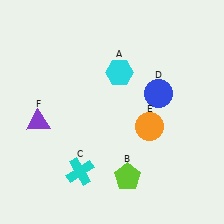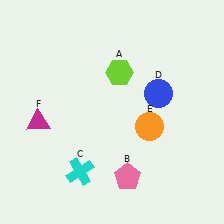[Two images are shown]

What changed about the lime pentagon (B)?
In Image 1, B is lime. In Image 2, it changed to pink.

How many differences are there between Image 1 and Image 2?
There are 3 differences between the two images.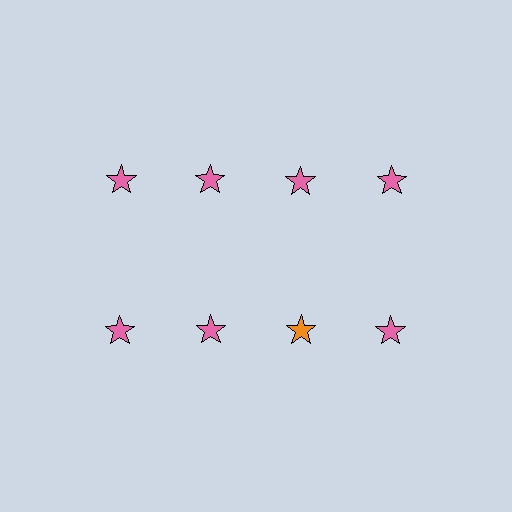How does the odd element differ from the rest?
It has a different color: orange instead of pink.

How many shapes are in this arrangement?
There are 8 shapes arranged in a grid pattern.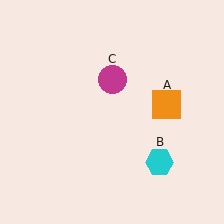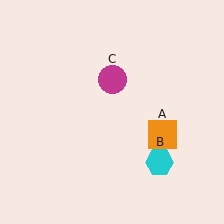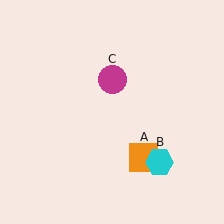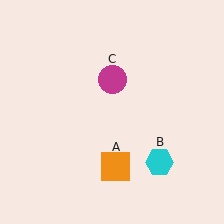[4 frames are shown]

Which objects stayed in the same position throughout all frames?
Cyan hexagon (object B) and magenta circle (object C) remained stationary.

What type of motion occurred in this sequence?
The orange square (object A) rotated clockwise around the center of the scene.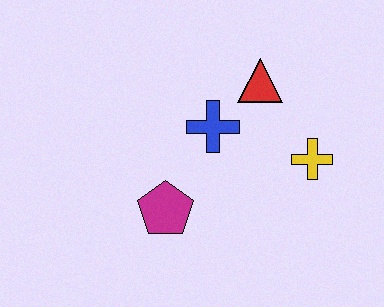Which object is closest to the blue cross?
The red triangle is closest to the blue cross.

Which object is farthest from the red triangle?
The magenta pentagon is farthest from the red triangle.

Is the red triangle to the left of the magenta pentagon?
No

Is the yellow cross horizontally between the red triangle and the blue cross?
No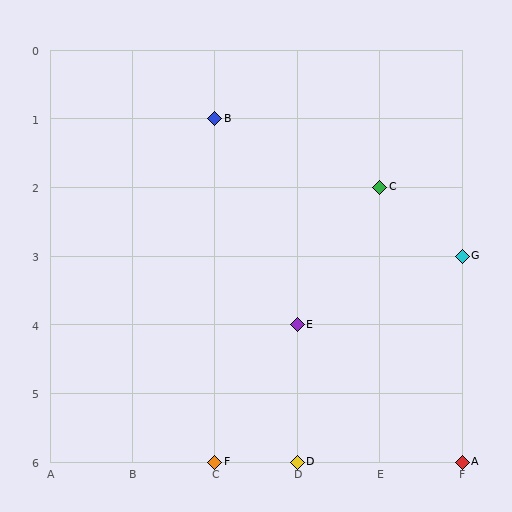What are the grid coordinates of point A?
Point A is at grid coordinates (F, 6).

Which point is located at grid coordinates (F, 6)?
Point A is at (F, 6).